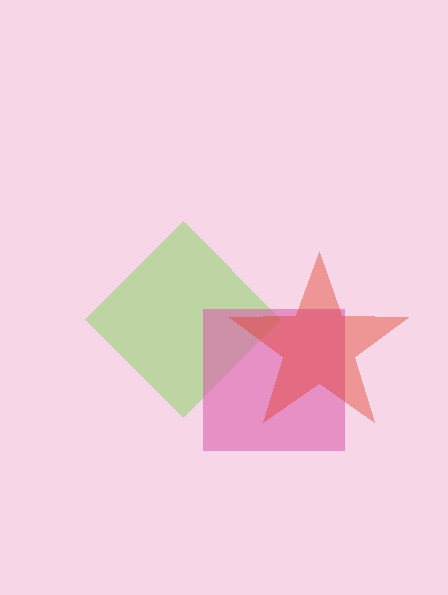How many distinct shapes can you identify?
There are 3 distinct shapes: a lime diamond, a pink square, a red star.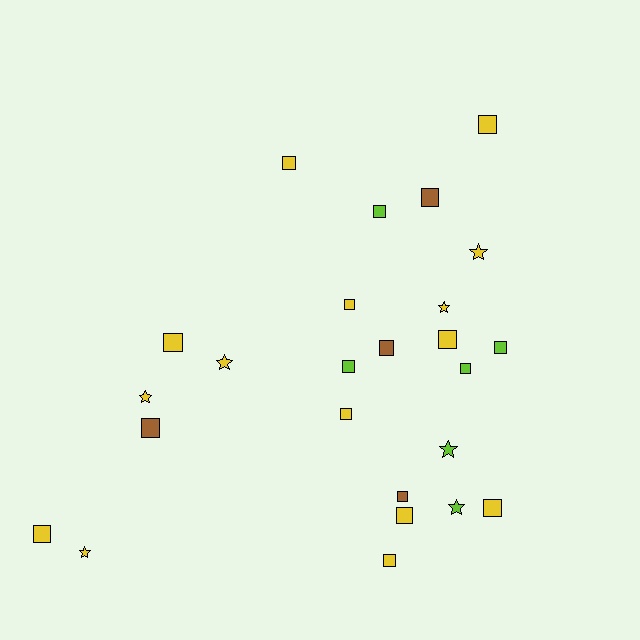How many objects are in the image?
There are 25 objects.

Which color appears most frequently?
Yellow, with 15 objects.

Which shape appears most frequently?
Square, with 18 objects.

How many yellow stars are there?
There are 5 yellow stars.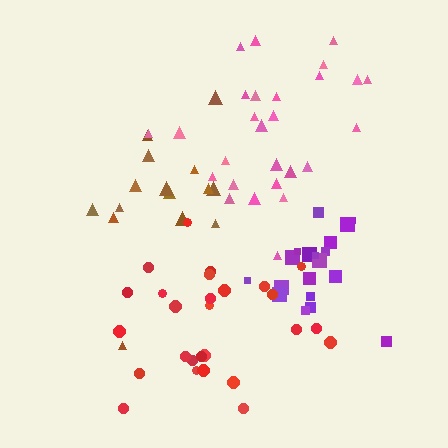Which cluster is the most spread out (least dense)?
Brown.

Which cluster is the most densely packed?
Purple.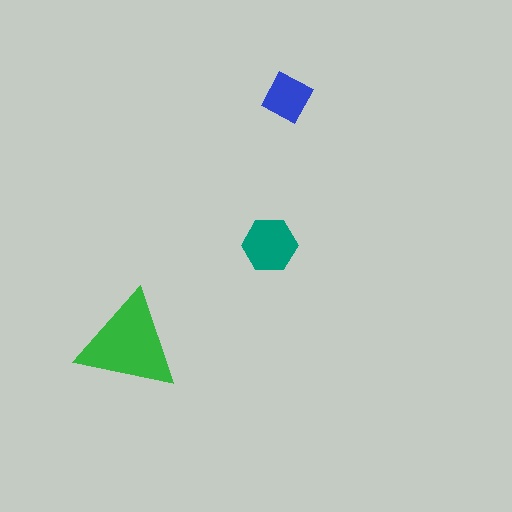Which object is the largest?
The green triangle.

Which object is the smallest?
The blue square.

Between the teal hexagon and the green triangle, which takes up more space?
The green triangle.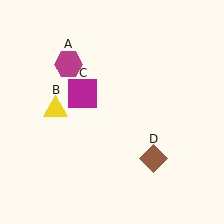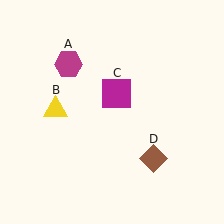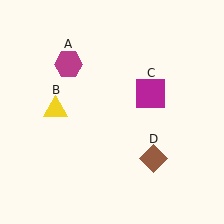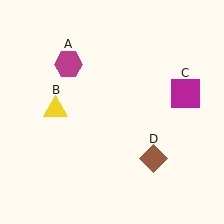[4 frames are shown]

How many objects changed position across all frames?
1 object changed position: magenta square (object C).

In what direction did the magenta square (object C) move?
The magenta square (object C) moved right.